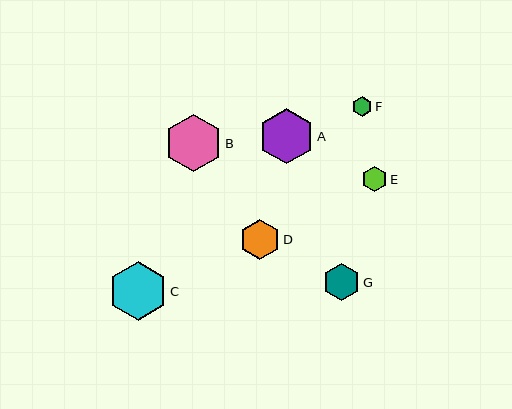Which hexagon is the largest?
Hexagon C is the largest with a size of approximately 59 pixels.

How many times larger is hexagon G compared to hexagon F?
Hexagon G is approximately 1.9 times the size of hexagon F.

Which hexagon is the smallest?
Hexagon F is the smallest with a size of approximately 19 pixels.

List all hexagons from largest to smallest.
From largest to smallest: C, B, A, D, G, E, F.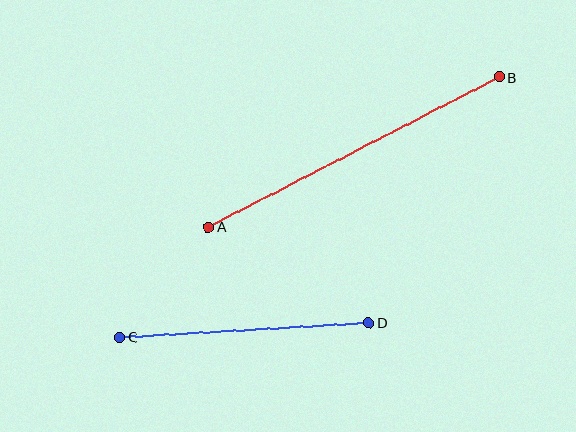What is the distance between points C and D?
The distance is approximately 249 pixels.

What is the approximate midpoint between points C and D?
The midpoint is at approximately (244, 330) pixels.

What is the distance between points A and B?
The distance is approximately 327 pixels.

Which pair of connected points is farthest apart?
Points A and B are farthest apart.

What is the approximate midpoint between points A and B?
The midpoint is at approximately (354, 152) pixels.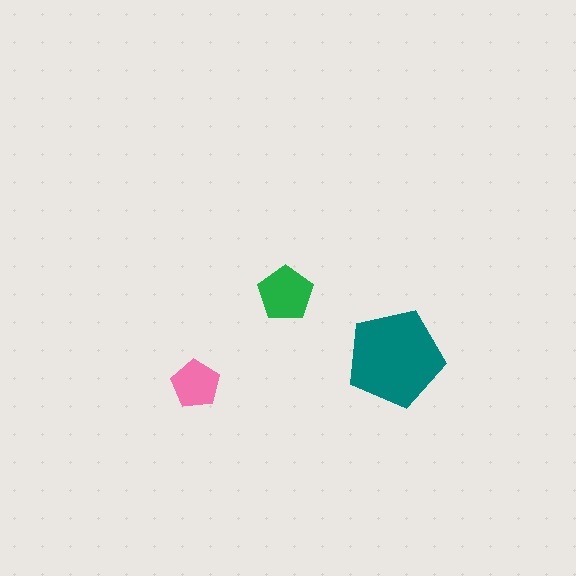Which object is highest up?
The green pentagon is topmost.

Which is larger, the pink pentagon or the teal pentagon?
The teal one.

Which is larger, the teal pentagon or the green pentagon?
The teal one.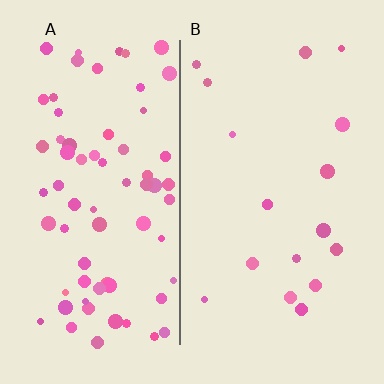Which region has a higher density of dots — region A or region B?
A (the left).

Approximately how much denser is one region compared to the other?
Approximately 4.1× — region A over region B.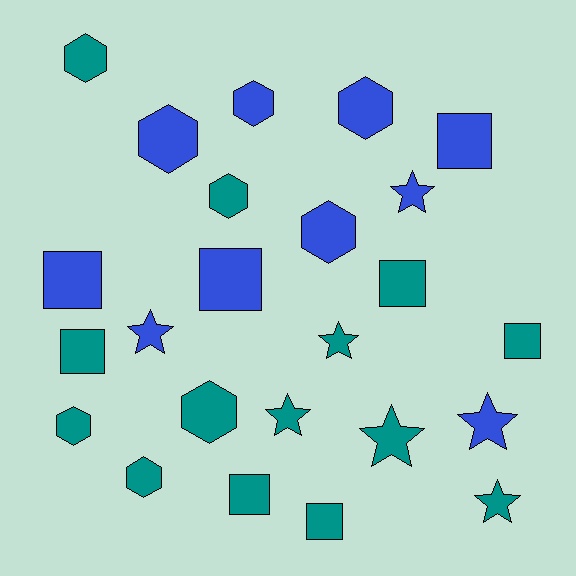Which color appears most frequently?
Teal, with 14 objects.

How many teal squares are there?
There are 5 teal squares.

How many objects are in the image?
There are 24 objects.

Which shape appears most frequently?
Hexagon, with 9 objects.